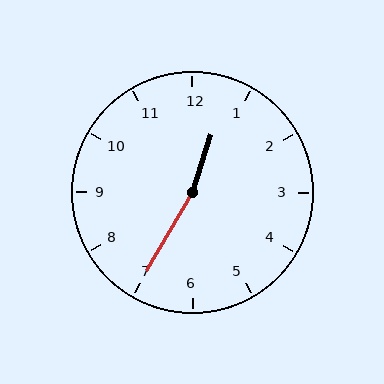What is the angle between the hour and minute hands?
Approximately 168 degrees.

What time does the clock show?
12:35.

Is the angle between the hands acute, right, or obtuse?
It is obtuse.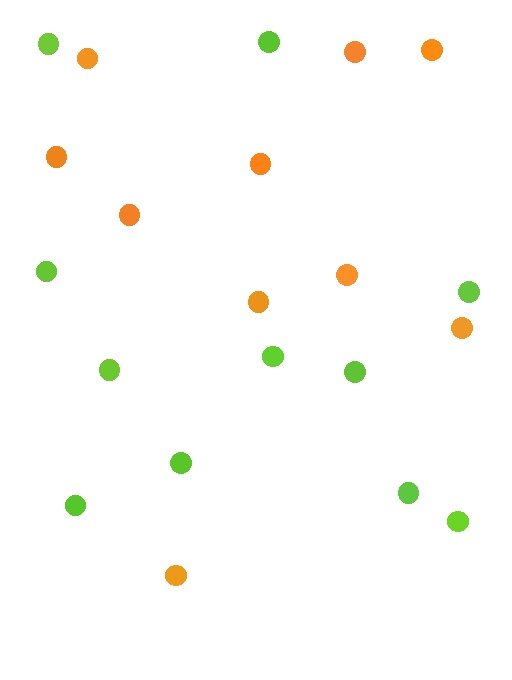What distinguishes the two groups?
There are 2 groups: one group of lime circles (11) and one group of orange circles (10).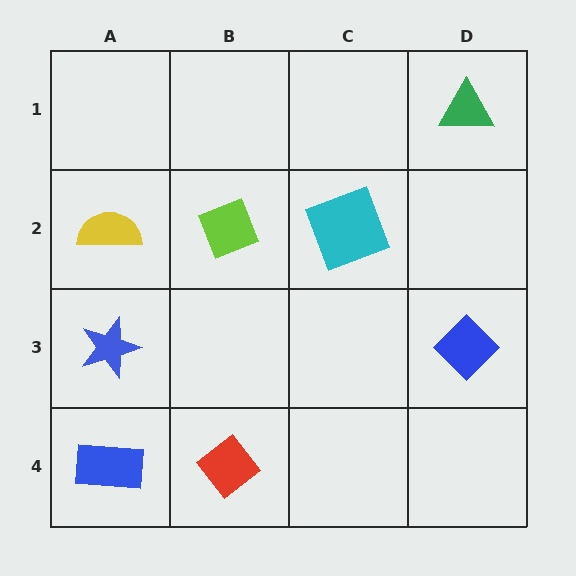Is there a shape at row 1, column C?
No, that cell is empty.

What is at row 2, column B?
A lime diamond.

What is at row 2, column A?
A yellow semicircle.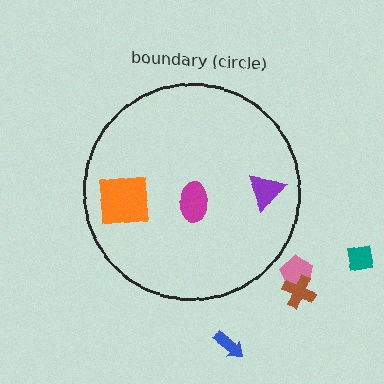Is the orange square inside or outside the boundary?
Inside.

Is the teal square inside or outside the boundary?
Outside.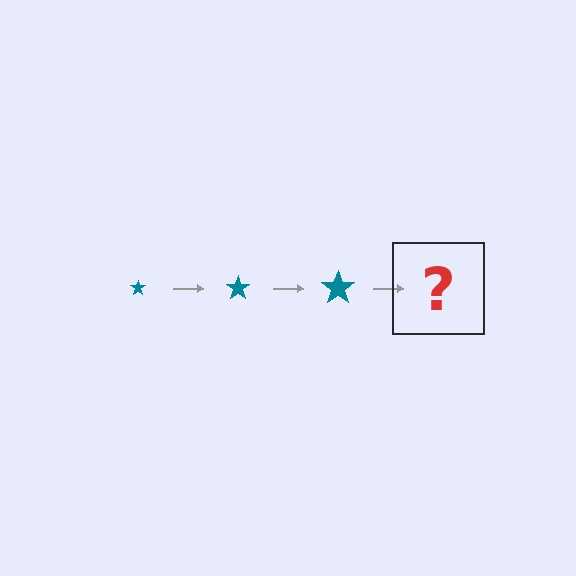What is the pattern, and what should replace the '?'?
The pattern is that the star gets progressively larger each step. The '?' should be a teal star, larger than the previous one.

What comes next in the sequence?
The next element should be a teal star, larger than the previous one.